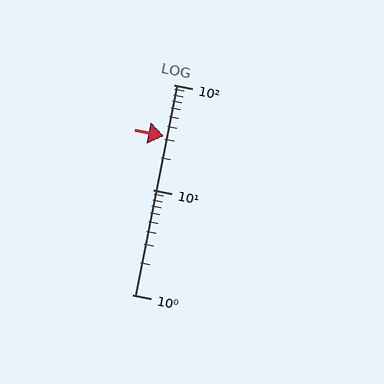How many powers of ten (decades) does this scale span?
The scale spans 2 decades, from 1 to 100.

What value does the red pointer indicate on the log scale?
The pointer indicates approximately 32.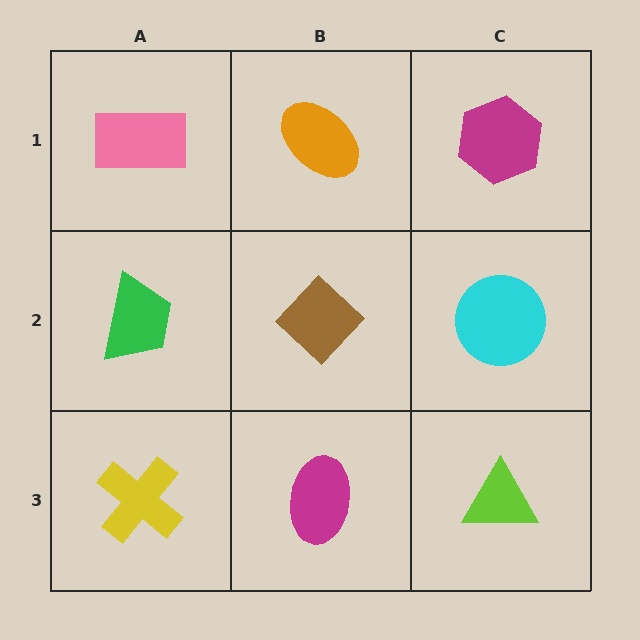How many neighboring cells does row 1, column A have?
2.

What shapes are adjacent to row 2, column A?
A pink rectangle (row 1, column A), a yellow cross (row 3, column A), a brown diamond (row 2, column B).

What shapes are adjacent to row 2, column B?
An orange ellipse (row 1, column B), a magenta ellipse (row 3, column B), a green trapezoid (row 2, column A), a cyan circle (row 2, column C).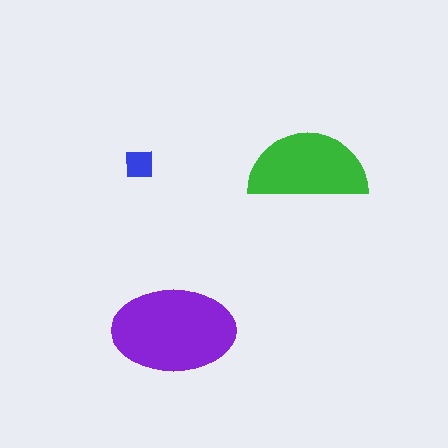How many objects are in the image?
There are 3 objects in the image.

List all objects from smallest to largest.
The blue square, the green semicircle, the purple ellipse.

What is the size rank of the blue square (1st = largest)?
3rd.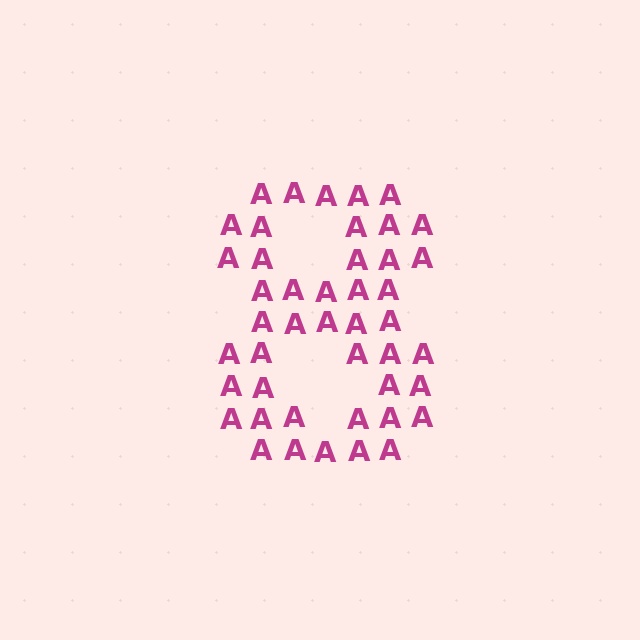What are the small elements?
The small elements are letter A's.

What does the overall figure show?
The overall figure shows the digit 8.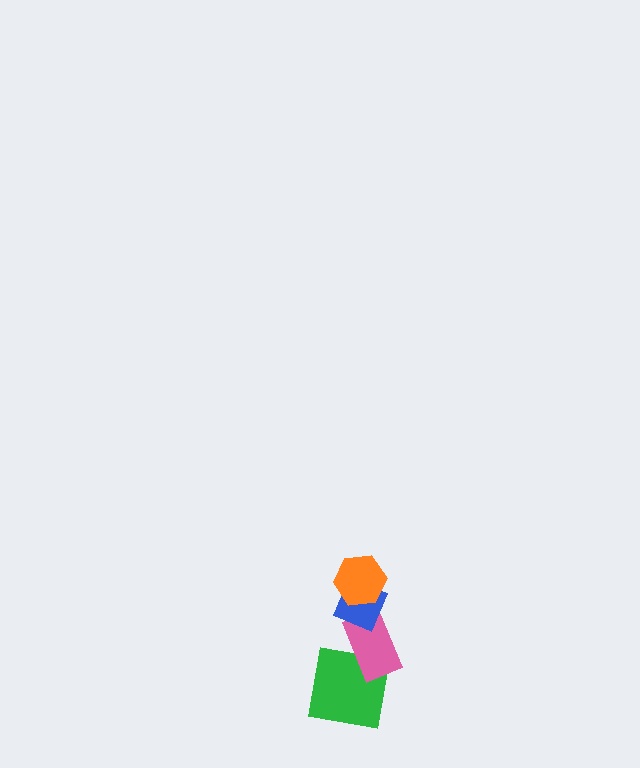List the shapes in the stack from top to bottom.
From top to bottom: the orange hexagon, the blue diamond, the pink rectangle, the green square.